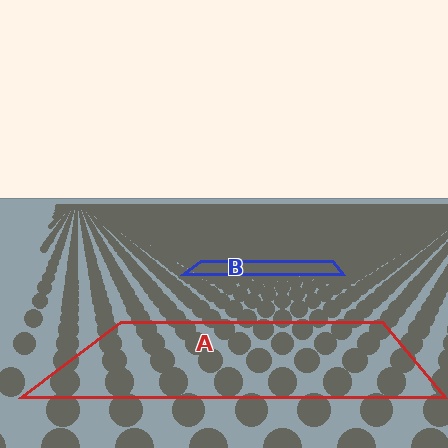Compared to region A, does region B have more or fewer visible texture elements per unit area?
Region B has more texture elements per unit area — they are packed more densely because it is farther away.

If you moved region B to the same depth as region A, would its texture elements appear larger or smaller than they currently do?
They would appear larger. At a closer depth, the same texture elements are projected at a bigger on-screen size.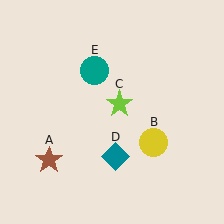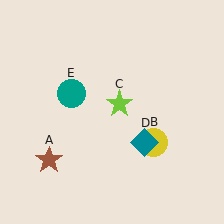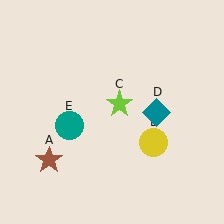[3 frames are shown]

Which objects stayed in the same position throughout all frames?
Brown star (object A) and yellow circle (object B) and lime star (object C) remained stationary.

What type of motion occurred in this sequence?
The teal diamond (object D), teal circle (object E) rotated counterclockwise around the center of the scene.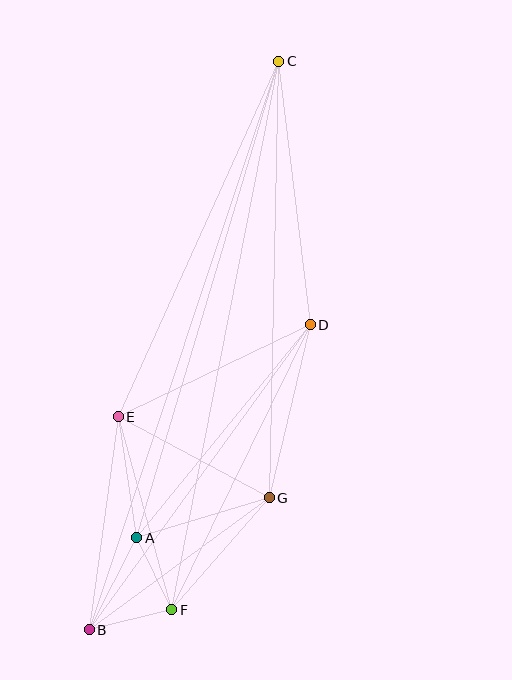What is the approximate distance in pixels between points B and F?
The distance between B and F is approximately 85 pixels.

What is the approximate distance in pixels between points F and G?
The distance between F and G is approximately 148 pixels.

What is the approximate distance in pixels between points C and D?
The distance between C and D is approximately 265 pixels.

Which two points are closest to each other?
Points A and F are closest to each other.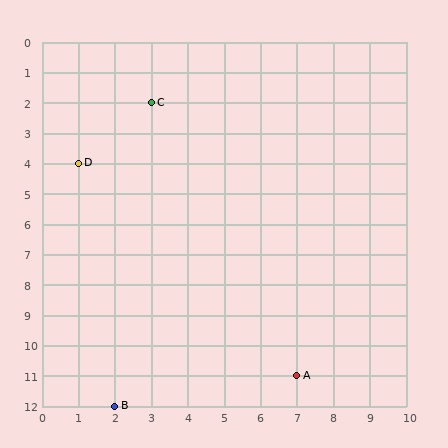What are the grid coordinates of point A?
Point A is at grid coordinates (7, 11).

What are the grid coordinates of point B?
Point B is at grid coordinates (2, 12).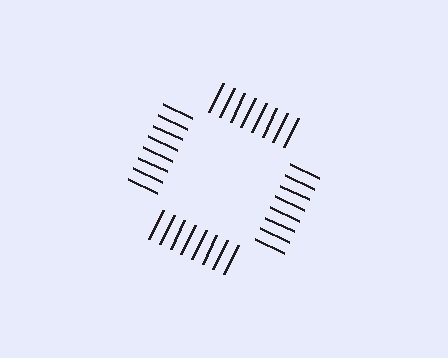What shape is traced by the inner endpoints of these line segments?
An illusory square — the line segments terminate on its edges but no continuous stroke is drawn.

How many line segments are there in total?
32 — 8 along each of the 4 edges.